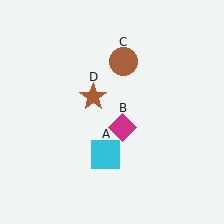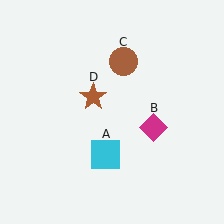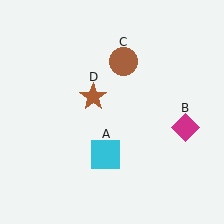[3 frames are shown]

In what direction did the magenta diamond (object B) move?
The magenta diamond (object B) moved right.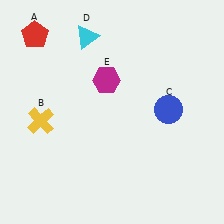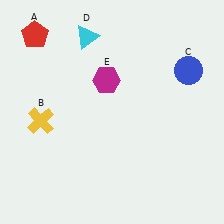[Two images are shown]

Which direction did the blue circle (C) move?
The blue circle (C) moved up.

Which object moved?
The blue circle (C) moved up.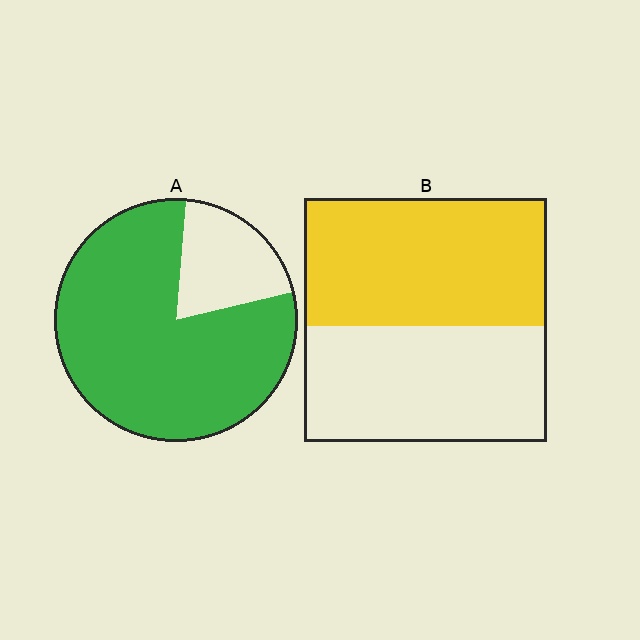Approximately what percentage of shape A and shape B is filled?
A is approximately 80% and B is approximately 50%.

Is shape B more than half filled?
Roughly half.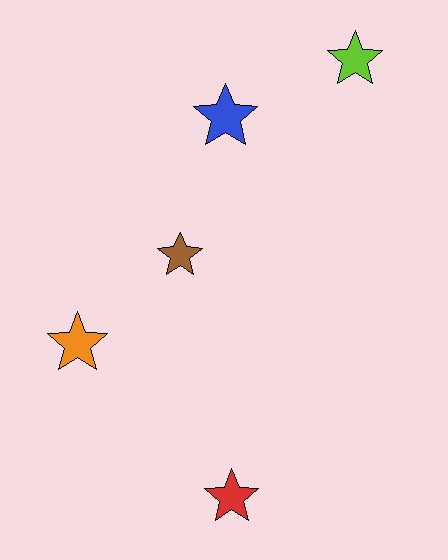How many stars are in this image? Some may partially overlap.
There are 5 stars.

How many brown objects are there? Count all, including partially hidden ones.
There is 1 brown object.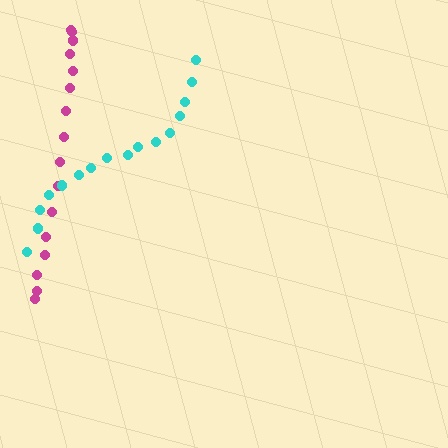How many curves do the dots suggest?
There are 2 distinct paths.